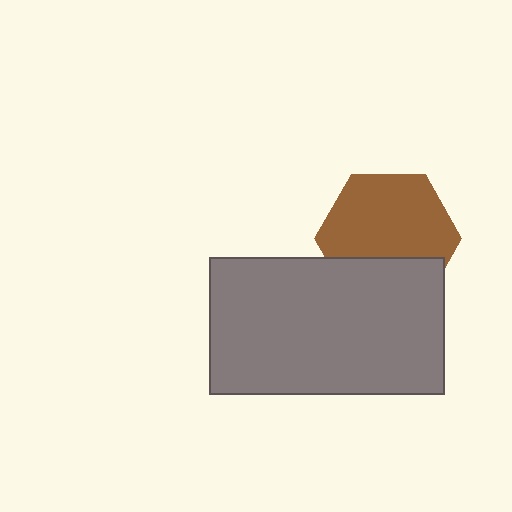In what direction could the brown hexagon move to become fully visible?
The brown hexagon could move up. That would shift it out from behind the gray rectangle entirely.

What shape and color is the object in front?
The object in front is a gray rectangle.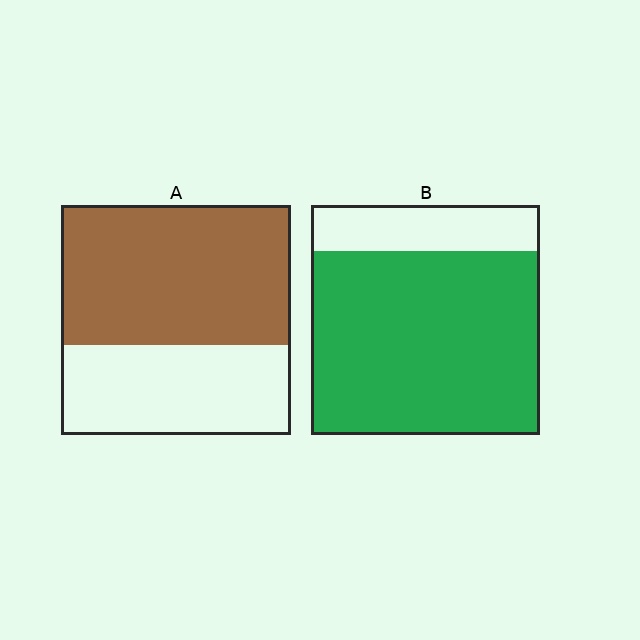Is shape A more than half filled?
Yes.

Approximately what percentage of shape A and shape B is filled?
A is approximately 60% and B is approximately 80%.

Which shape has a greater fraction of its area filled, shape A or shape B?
Shape B.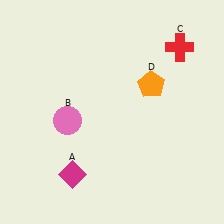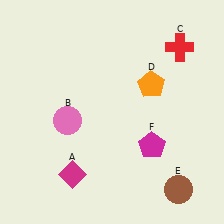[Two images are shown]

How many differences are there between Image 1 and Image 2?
There are 2 differences between the two images.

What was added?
A brown circle (E), a magenta pentagon (F) were added in Image 2.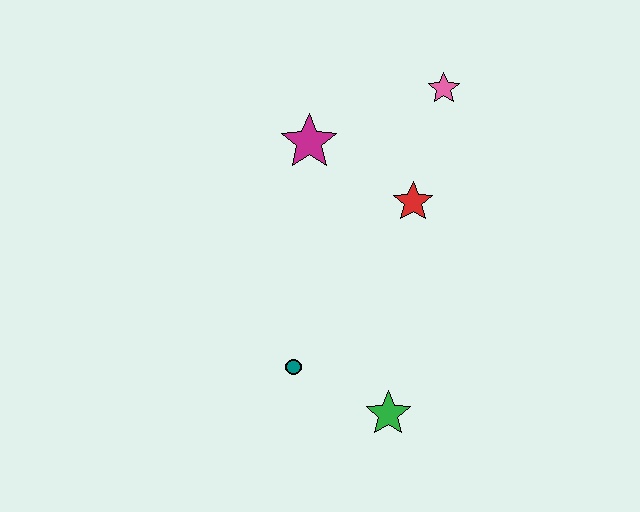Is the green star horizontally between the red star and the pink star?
No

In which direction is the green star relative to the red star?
The green star is below the red star.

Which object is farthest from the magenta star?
The green star is farthest from the magenta star.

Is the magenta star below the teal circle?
No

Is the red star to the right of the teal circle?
Yes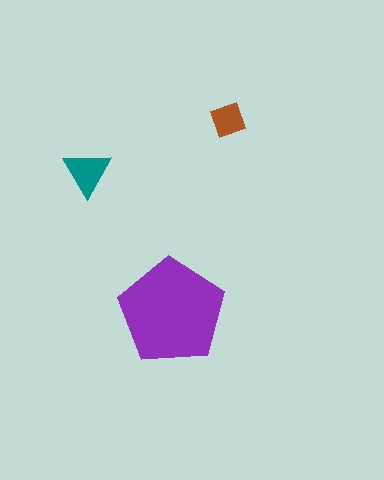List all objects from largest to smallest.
The purple pentagon, the teal triangle, the brown diamond.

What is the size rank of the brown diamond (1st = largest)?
3rd.